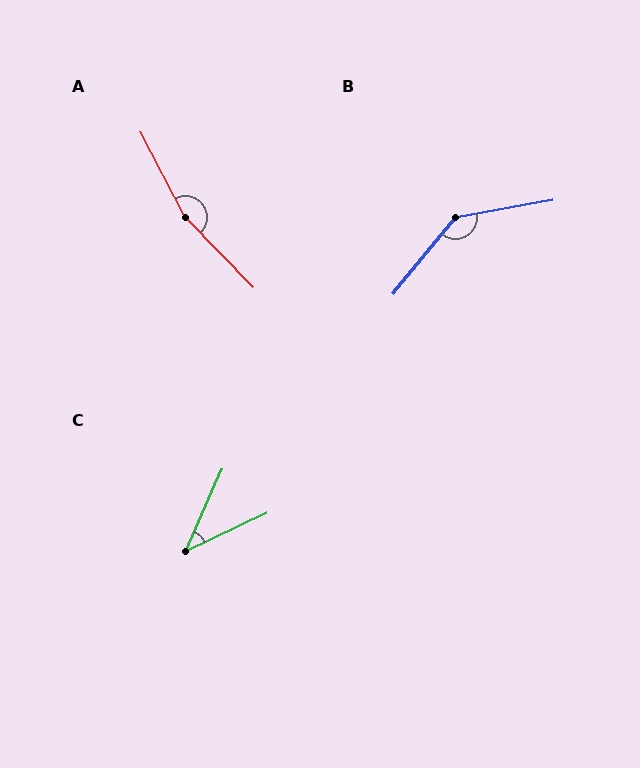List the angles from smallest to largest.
C (41°), B (140°), A (163°).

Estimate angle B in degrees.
Approximately 140 degrees.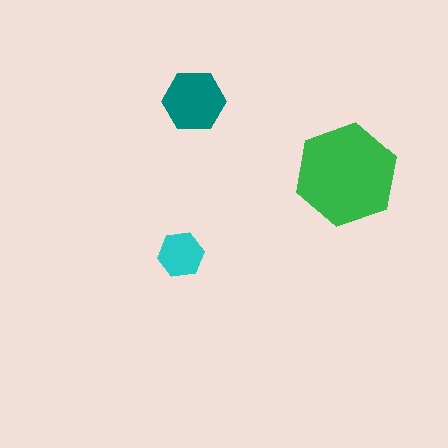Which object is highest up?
The teal hexagon is topmost.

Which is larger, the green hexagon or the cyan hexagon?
The green one.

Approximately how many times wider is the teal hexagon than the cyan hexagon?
About 1.5 times wider.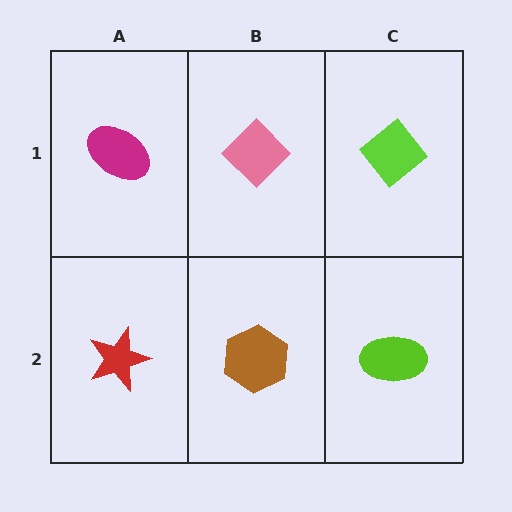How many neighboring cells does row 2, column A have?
2.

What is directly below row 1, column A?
A red star.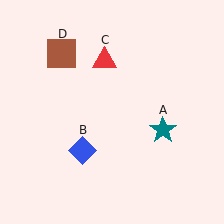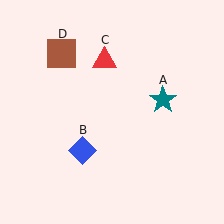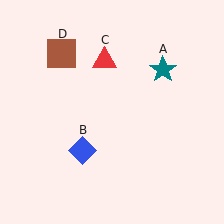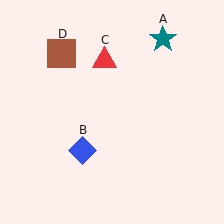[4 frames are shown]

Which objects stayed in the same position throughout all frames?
Blue diamond (object B) and red triangle (object C) and brown square (object D) remained stationary.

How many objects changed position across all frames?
1 object changed position: teal star (object A).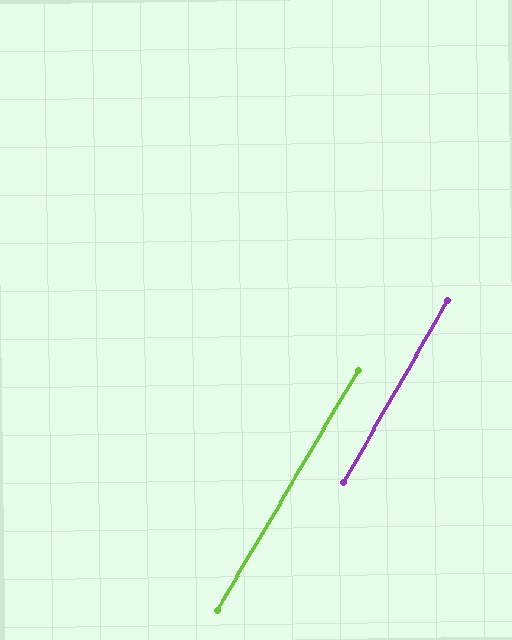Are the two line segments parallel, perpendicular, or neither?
Parallel — their directions differ by only 0.6°.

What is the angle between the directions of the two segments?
Approximately 1 degree.